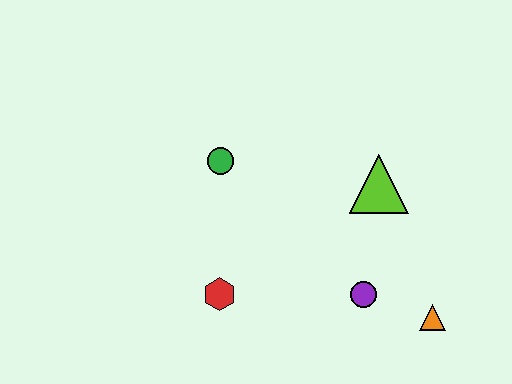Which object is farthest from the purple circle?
The green circle is farthest from the purple circle.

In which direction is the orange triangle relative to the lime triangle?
The orange triangle is below the lime triangle.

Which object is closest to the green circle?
The red hexagon is closest to the green circle.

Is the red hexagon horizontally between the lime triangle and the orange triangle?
No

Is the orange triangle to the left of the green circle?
No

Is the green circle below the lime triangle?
No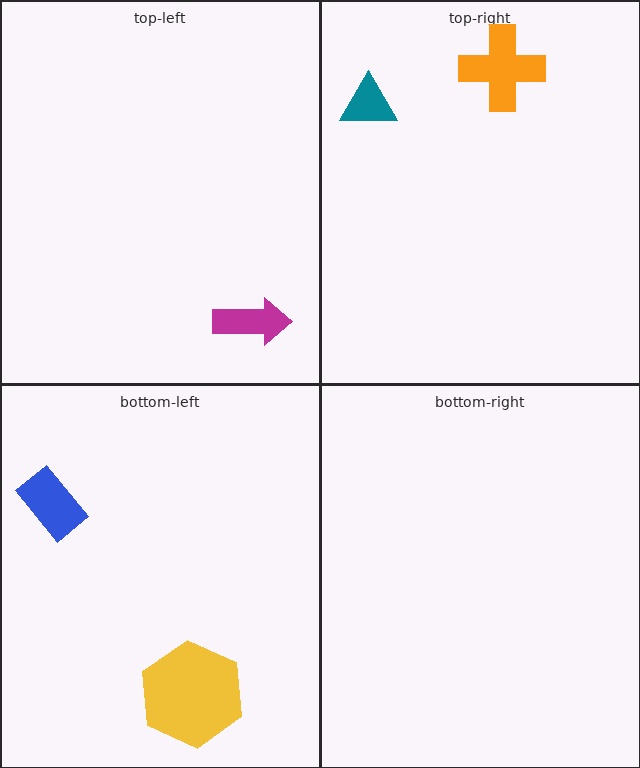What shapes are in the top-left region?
The magenta arrow.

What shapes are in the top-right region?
The teal triangle, the orange cross.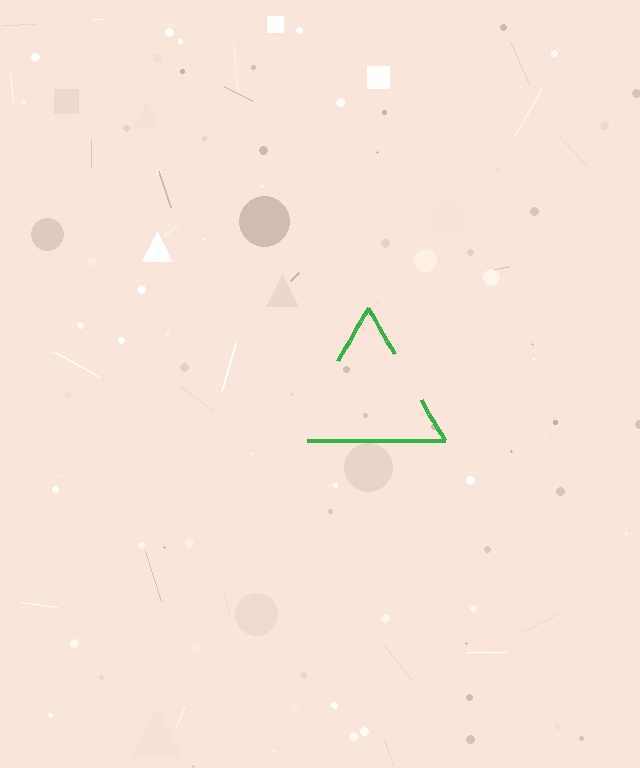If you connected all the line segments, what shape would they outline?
They would outline a triangle.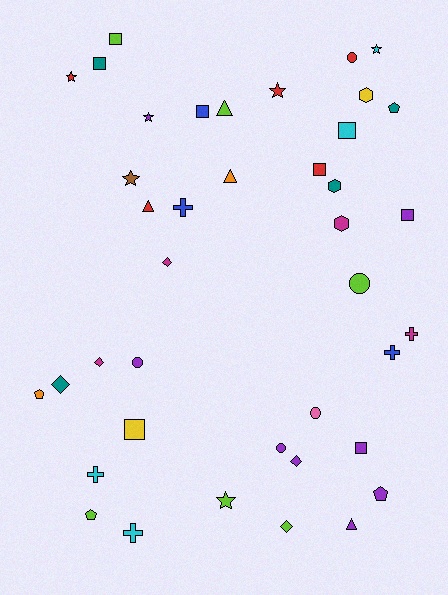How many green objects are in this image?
There are no green objects.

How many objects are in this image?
There are 40 objects.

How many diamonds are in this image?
There are 5 diamonds.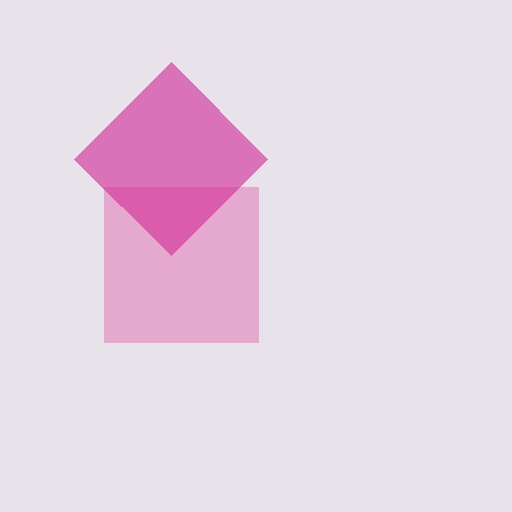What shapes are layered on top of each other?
The layered shapes are: a pink square, a magenta diamond.